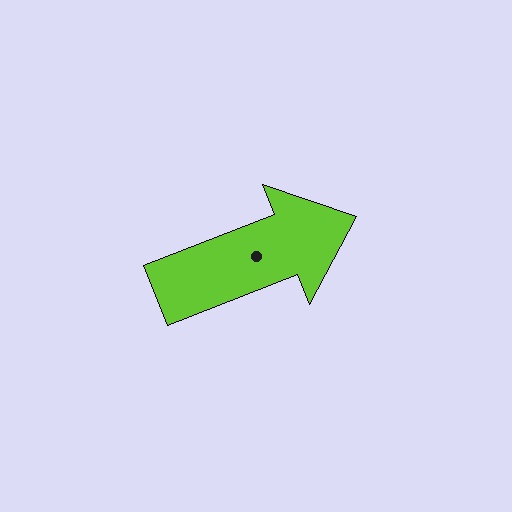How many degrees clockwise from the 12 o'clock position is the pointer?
Approximately 69 degrees.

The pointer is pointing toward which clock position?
Roughly 2 o'clock.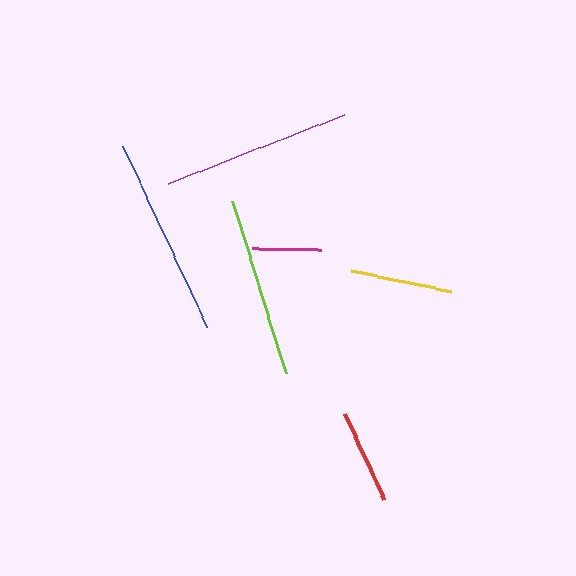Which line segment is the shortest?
The magenta line is the shortest at approximately 69 pixels.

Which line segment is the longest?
The blue line is the longest at approximately 199 pixels.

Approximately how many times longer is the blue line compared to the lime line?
The blue line is approximately 1.1 times the length of the lime line.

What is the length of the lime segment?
The lime segment is approximately 180 pixels long.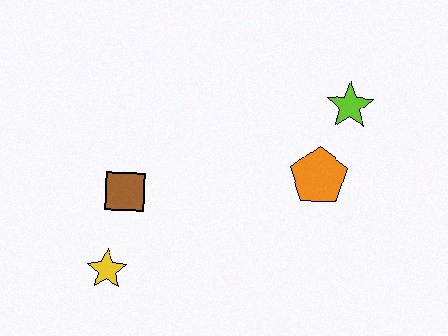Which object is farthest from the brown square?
The lime star is farthest from the brown square.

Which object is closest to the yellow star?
The brown square is closest to the yellow star.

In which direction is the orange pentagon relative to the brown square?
The orange pentagon is to the right of the brown square.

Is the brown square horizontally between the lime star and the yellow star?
Yes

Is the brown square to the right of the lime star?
No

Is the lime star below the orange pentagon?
No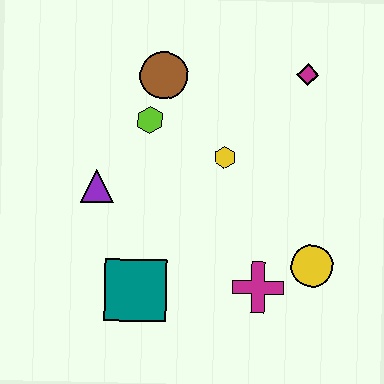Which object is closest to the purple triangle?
The lime hexagon is closest to the purple triangle.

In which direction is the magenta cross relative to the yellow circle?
The magenta cross is to the left of the yellow circle.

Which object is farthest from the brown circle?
The yellow circle is farthest from the brown circle.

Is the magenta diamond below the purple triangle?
No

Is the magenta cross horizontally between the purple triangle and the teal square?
No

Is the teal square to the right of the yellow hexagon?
No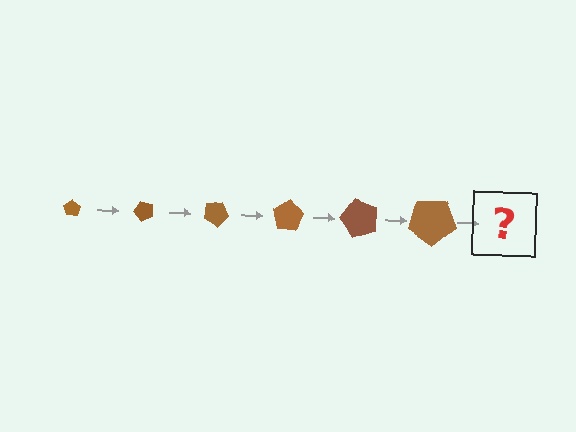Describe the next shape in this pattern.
It should be a pentagon, larger than the previous one and rotated 300 degrees from the start.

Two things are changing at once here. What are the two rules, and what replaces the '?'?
The two rules are that the pentagon grows larger each step and it rotates 50 degrees each step. The '?' should be a pentagon, larger than the previous one and rotated 300 degrees from the start.